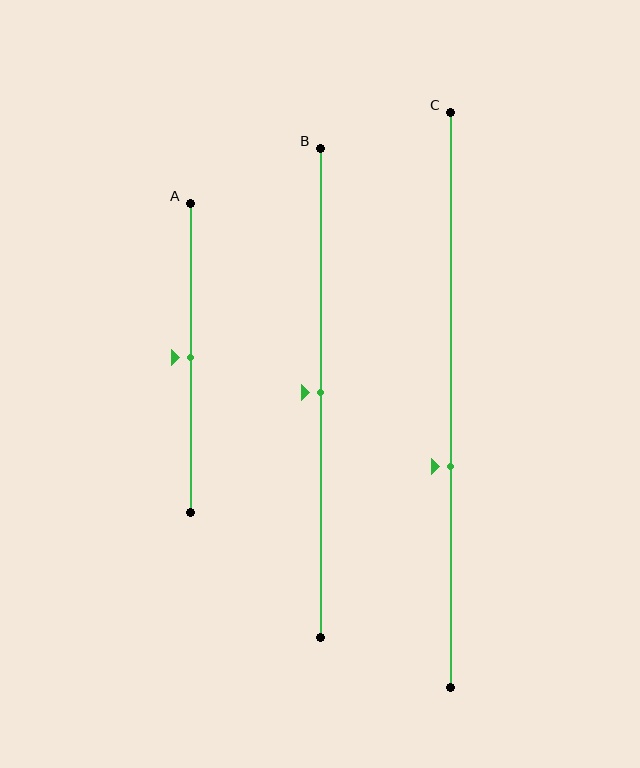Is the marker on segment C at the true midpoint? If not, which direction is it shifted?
No, the marker on segment C is shifted downward by about 12% of the segment length.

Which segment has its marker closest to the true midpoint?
Segment A has its marker closest to the true midpoint.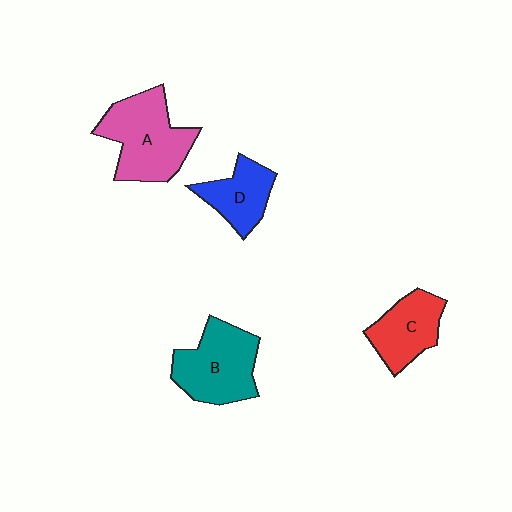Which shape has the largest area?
Shape A (pink).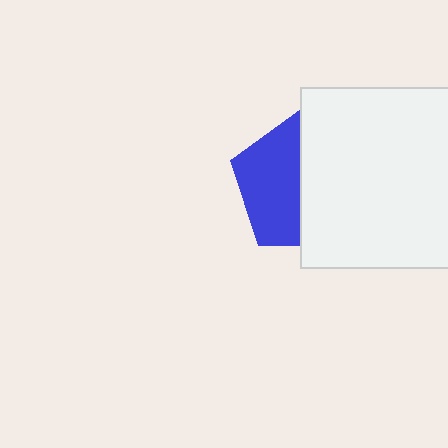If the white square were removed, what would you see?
You would see the complete blue pentagon.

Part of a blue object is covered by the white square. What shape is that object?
It is a pentagon.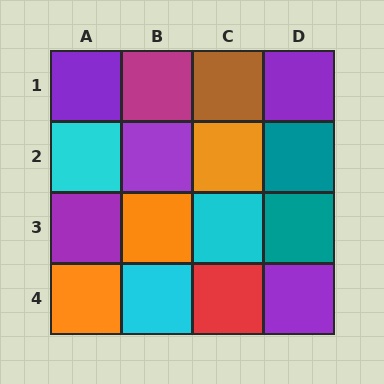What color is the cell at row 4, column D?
Purple.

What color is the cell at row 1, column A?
Purple.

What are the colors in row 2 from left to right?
Cyan, purple, orange, teal.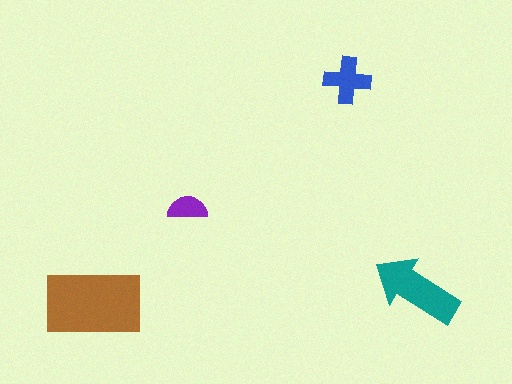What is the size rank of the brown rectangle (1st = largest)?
1st.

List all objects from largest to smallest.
The brown rectangle, the teal arrow, the blue cross, the purple semicircle.